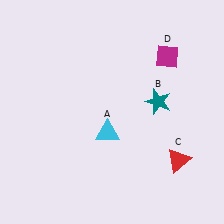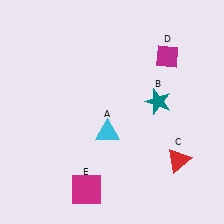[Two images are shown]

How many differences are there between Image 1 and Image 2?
There is 1 difference between the two images.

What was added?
A magenta square (E) was added in Image 2.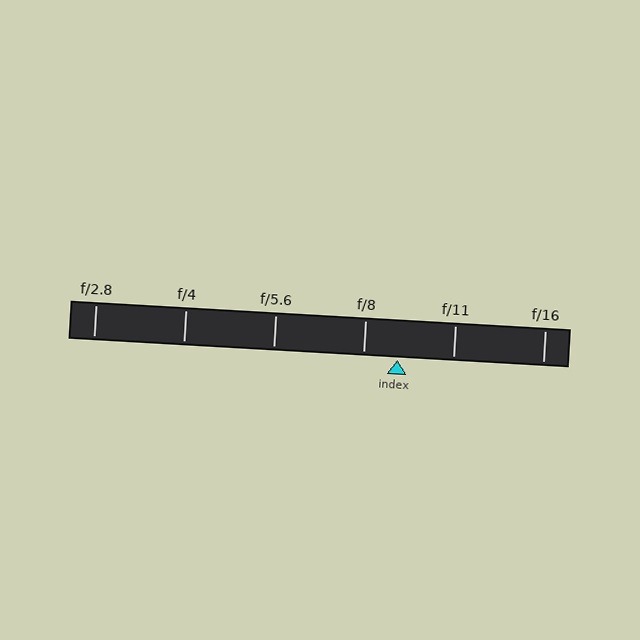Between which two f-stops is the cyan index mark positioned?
The index mark is between f/8 and f/11.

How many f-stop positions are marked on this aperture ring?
There are 6 f-stop positions marked.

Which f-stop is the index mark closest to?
The index mark is closest to f/8.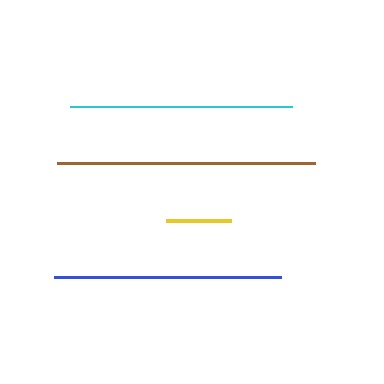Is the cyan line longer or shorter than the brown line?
The brown line is longer than the cyan line.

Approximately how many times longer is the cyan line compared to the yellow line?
The cyan line is approximately 3.4 times the length of the yellow line.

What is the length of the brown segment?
The brown segment is approximately 257 pixels long.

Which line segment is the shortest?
The yellow line is the shortest at approximately 64 pixels.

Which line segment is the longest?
The brown line is the longest at approximately 257 pixels.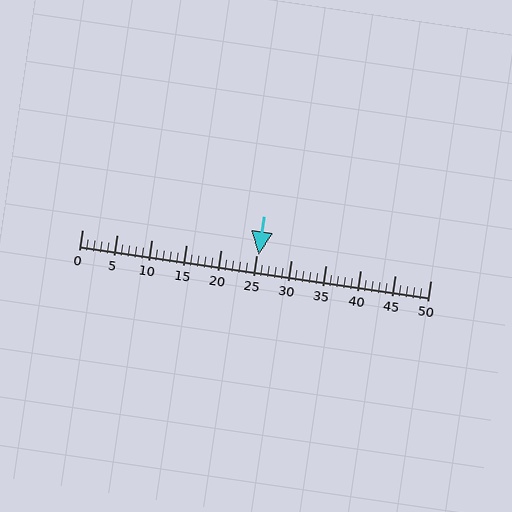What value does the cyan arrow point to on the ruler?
The cyan arrow points to approximately 25.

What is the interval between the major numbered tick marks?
The major tick marks are spaced 5 units apart.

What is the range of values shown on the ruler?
The ruler shows values from 0 to 50.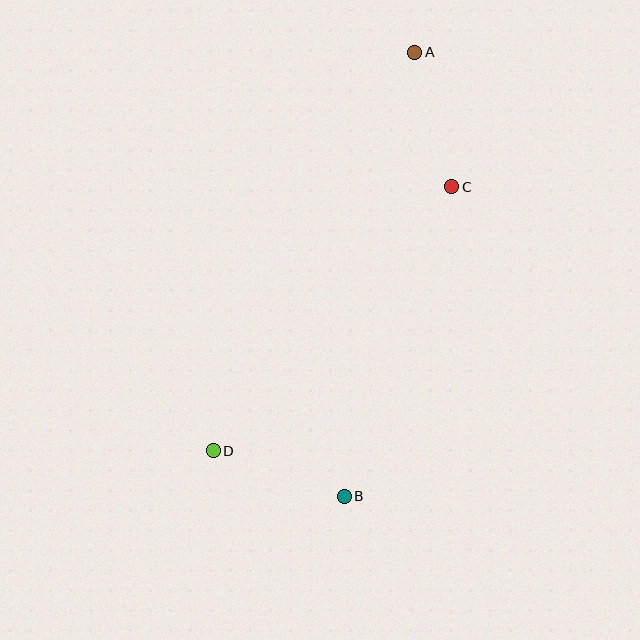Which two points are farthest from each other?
Points A and B are farthest from each other.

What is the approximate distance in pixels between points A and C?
The distance between A and C is approximately 139 pixels.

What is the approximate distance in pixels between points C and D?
The distance between C and D is approximately 356 pixels.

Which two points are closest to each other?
Points B and D are closest to each other.